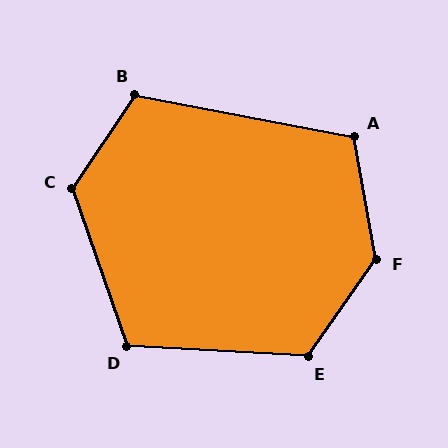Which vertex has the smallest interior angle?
A, at approximately 111 degrees.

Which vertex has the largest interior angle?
F, at approximately 134 degrees.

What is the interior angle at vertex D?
Approximately 112 degrees (obtuse).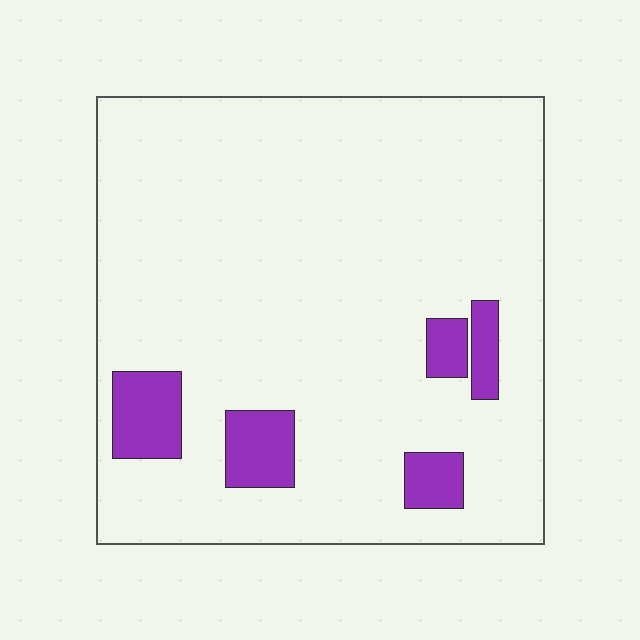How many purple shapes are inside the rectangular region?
5.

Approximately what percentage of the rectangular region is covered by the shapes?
Approximately 10%.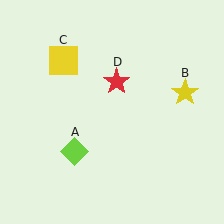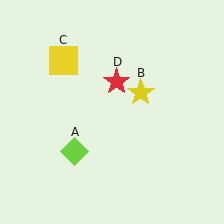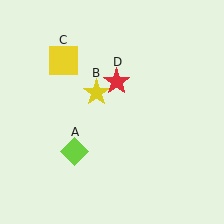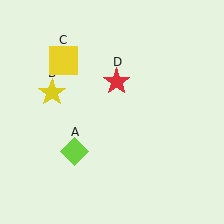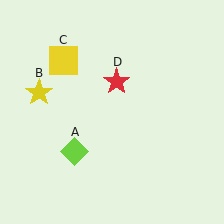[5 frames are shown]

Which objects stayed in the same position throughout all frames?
Lime diamond (object A) and yellow square (object C) and red star (object D) remained stationary.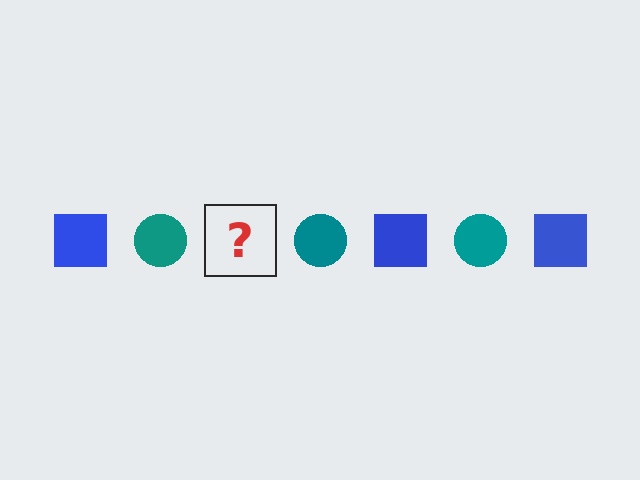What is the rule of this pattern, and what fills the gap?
The rule is that the pattern alternates between blue square and teal circle. The gap should be filled with a blue square.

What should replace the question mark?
The question mark should be replaced with a blue square.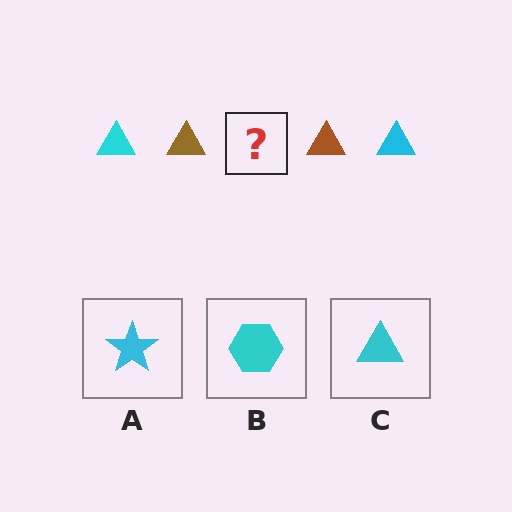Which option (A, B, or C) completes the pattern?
C.